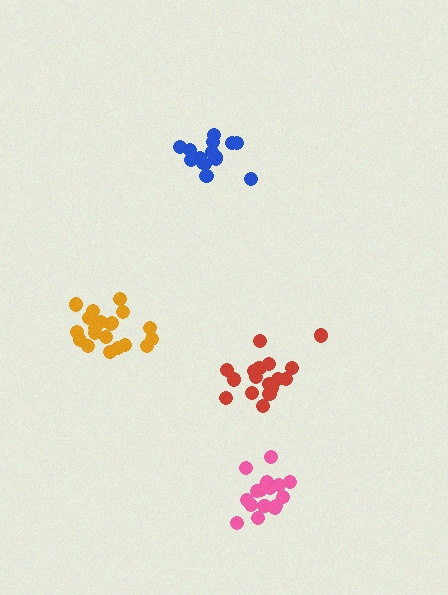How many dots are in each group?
Group 1: 18 dots, Group 2: 15 dots, Group 3: 20 dots, Group 4: 17 dots (70 total).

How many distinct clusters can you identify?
There are 4 distinct clusters.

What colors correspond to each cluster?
The clusters are colored: red, blue, orange, pink.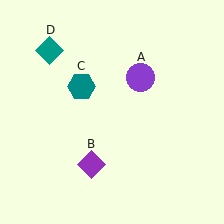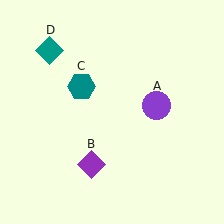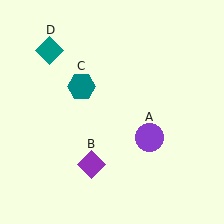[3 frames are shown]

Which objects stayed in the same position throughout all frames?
Purple diamond (object B) and teal hexagon (object C) and teal diamond (object D) remained stationary.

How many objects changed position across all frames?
1 object changed position: purple circle (object A).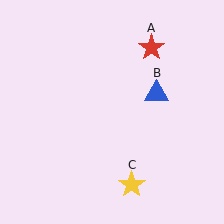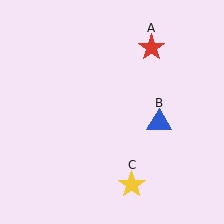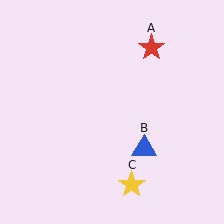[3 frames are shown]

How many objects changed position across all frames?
1 object changed position: blue triangle (object B).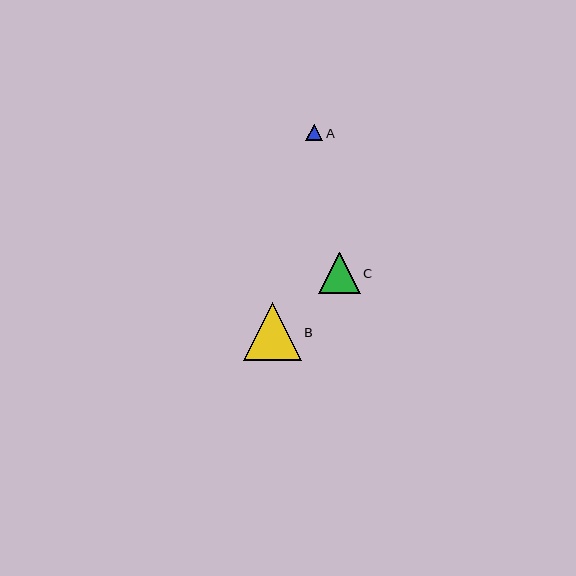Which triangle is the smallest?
Triangle A is the smallest with a size of approximately 17 pixels.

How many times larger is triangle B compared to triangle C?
Triangle B is approximately 1.4 times the size of triangle C.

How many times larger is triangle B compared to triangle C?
Triangle B is approximately 1.4 times the size of triangle C.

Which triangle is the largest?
Triangle B is the largest with a size of approximately 58 pixels.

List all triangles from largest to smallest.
From largest to smallest: B, C, A.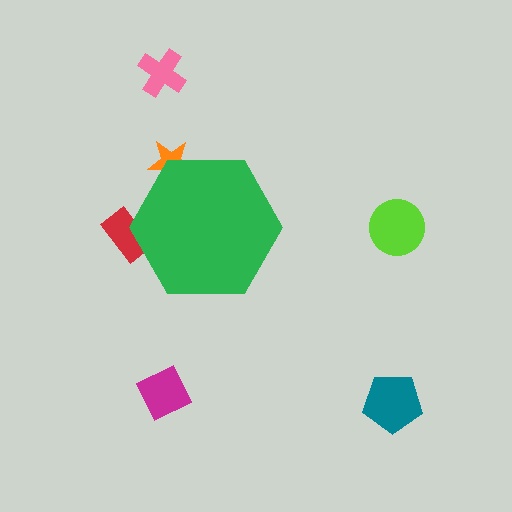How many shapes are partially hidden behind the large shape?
2 shapes are partially hidden.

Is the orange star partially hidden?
Yes, the orange star is partially hidden behind the green hexagon.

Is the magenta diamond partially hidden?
No, the magenta diamond is fully visible.